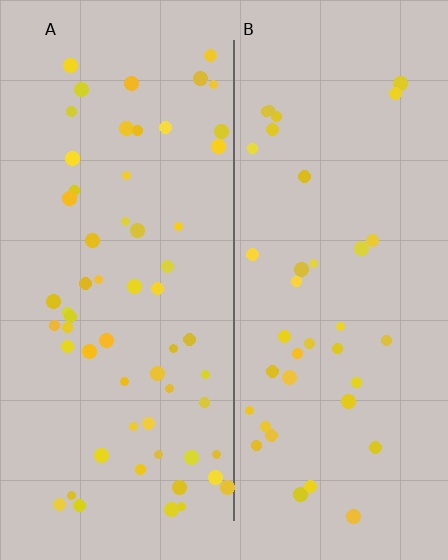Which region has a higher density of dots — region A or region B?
A (the left).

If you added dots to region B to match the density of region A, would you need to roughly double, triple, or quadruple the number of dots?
Approximately double.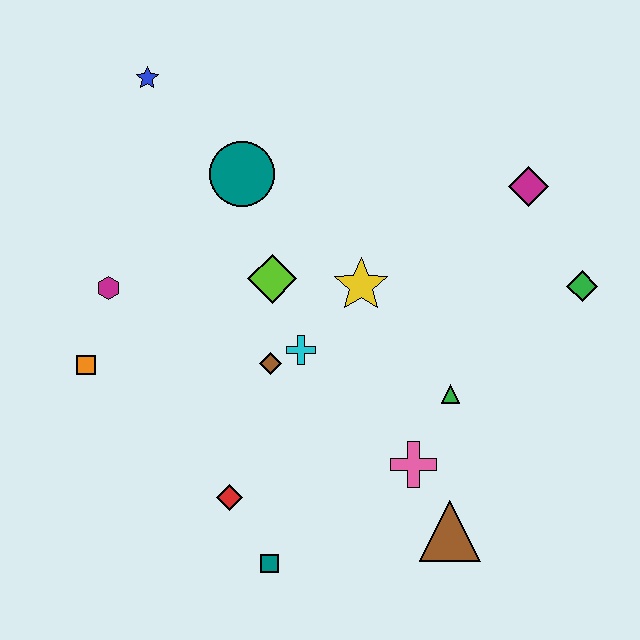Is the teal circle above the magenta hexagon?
Yes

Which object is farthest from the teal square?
The blue star is farthest from the teal square.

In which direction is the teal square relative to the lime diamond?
The teal square is below the lime diamond.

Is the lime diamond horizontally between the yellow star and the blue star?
Yes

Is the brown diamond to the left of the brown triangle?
Yes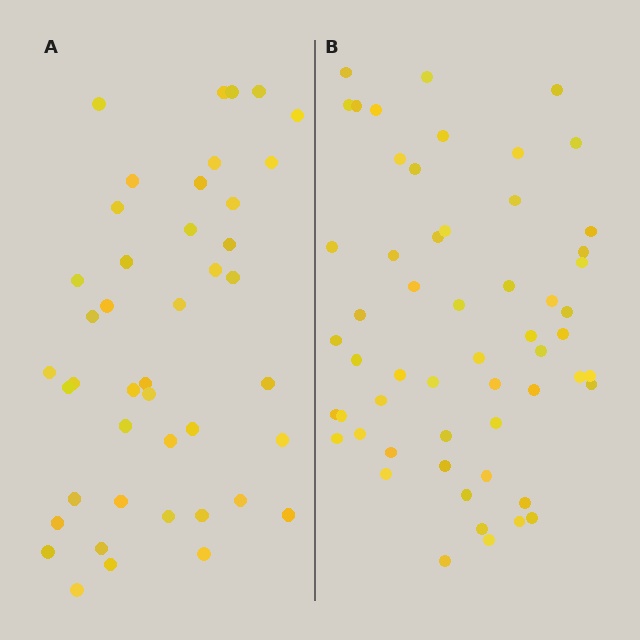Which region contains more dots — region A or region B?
Region B (the right region) has more dots.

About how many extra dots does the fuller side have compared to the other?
Region B has approximately 15 more dots than region A.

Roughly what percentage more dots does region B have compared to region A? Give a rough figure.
About 30% more.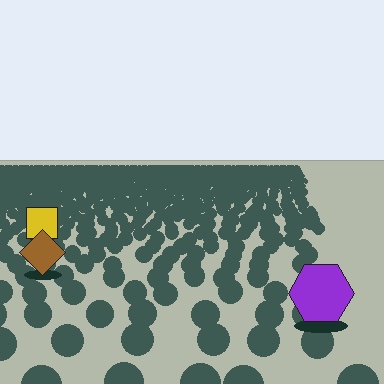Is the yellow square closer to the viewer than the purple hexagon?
No. The purple hexagon is closer — you can tell from the texture gradient: the ground texture is coarser near it.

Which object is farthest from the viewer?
The yellow square is farthest from the viewer. It appears smaller and the ground texture around it is denser.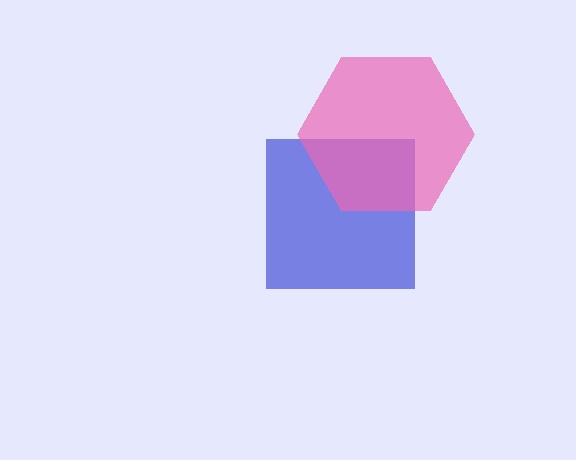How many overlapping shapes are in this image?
There are 2 overlapping shapes in the image.